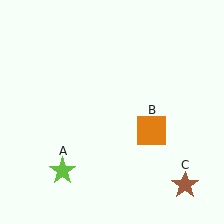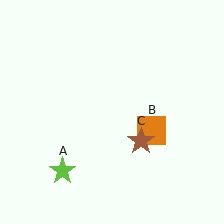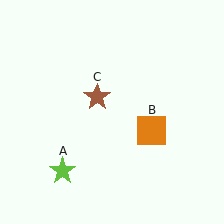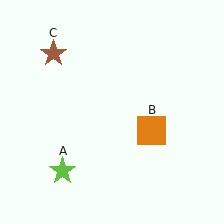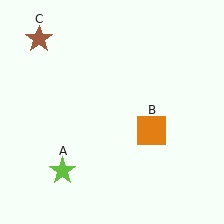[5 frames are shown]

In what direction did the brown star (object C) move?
The brown star (object C) moved up and to the left.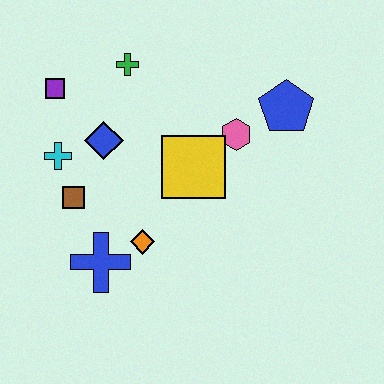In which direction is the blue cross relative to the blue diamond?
The blue cross is below the blue diamond.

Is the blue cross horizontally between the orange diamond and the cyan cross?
Yes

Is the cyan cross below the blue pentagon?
Yes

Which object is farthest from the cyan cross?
The blue pentagon is farthest from the cyan cross.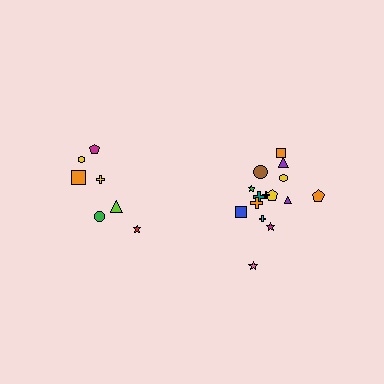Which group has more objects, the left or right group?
The right group.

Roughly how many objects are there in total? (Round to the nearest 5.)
Roughly 20 objects in total.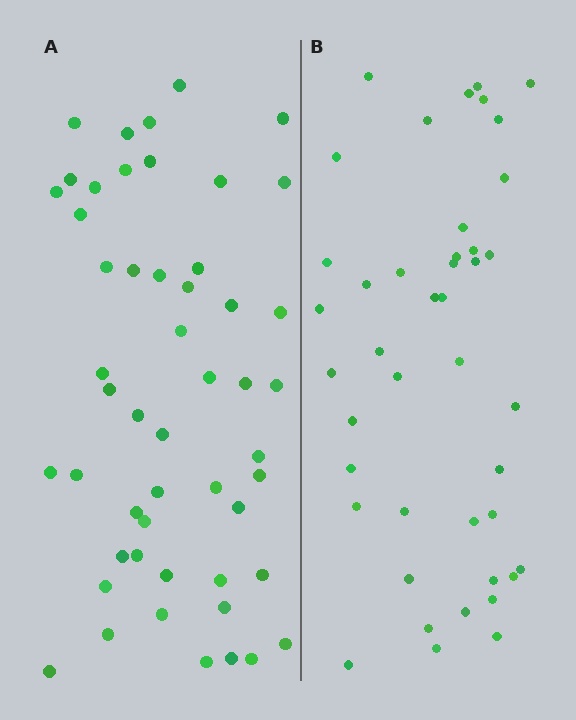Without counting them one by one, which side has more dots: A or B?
Region A (the left region) has more dots.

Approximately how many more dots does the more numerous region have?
Region A has roughly 8 or so more dots than region B.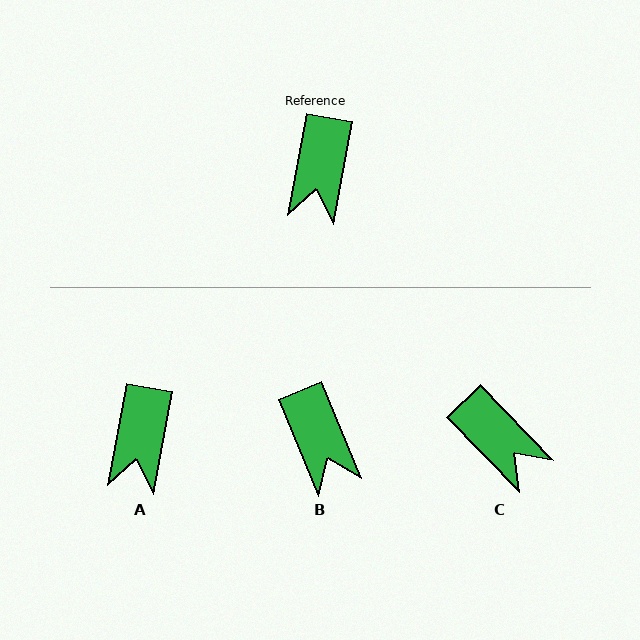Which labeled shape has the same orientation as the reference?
A.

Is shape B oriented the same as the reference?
No, it is off by about 33 degrees.